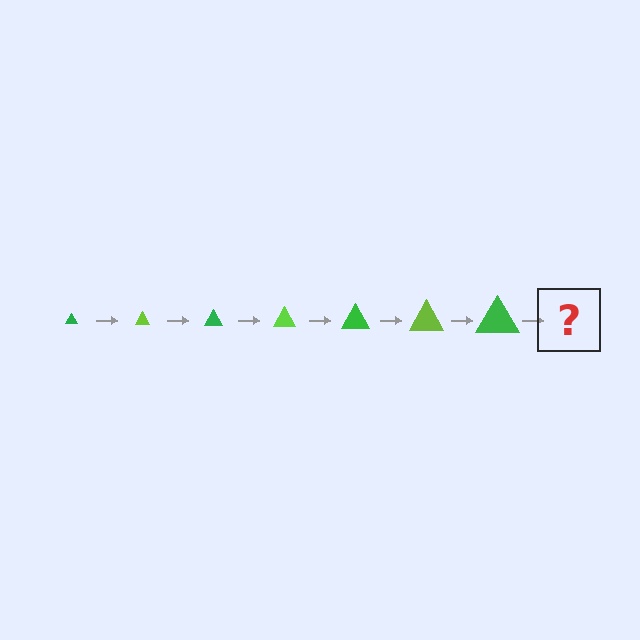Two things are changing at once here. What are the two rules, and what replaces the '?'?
The two rules are that the triangle grows larger each step and the color cycles through green and lime. The '?' should be a lime triangle, larger than the previous one.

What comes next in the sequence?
The next element should be a lime triangle, larger than the previous one.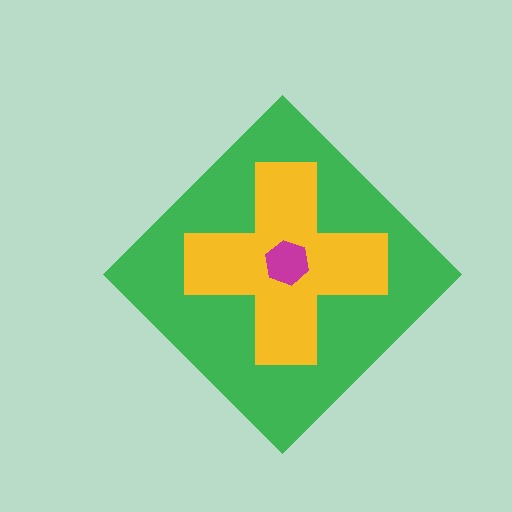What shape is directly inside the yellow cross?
The magenta hexagon.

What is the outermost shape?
The green diamond.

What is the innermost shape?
The magenta hexagon.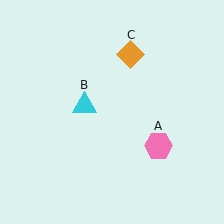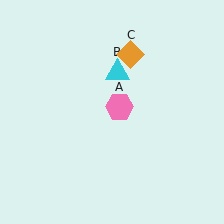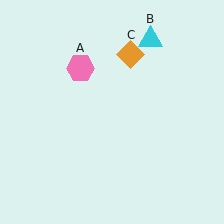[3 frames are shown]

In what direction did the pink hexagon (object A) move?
The pink hexagon (object A) moved up and to the left.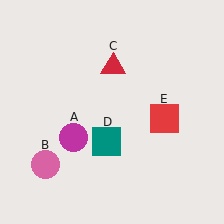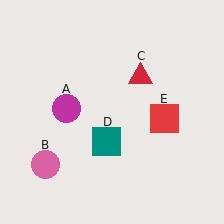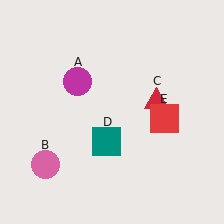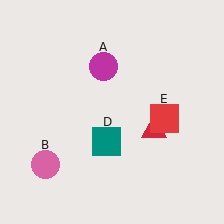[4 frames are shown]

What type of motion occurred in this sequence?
The magenta circle (object A), red triangle (object C) rotated clockwise around the center of the scene.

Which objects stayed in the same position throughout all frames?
Pink circle (object B) and teal square (object D) and red square (object E) remained stationary.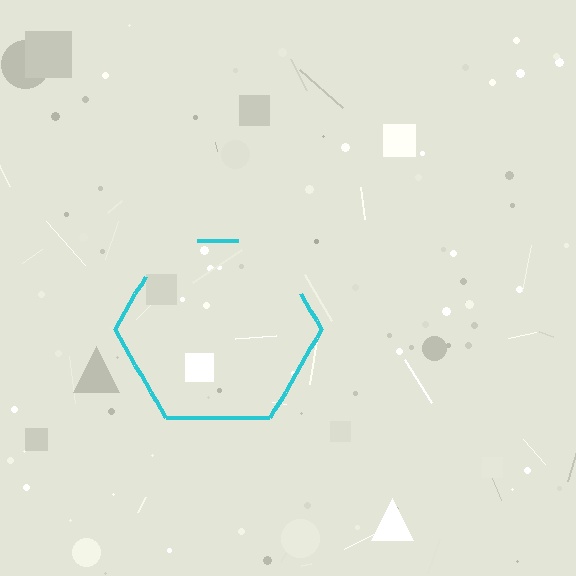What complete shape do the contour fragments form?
The contour fragments form a hexagon.